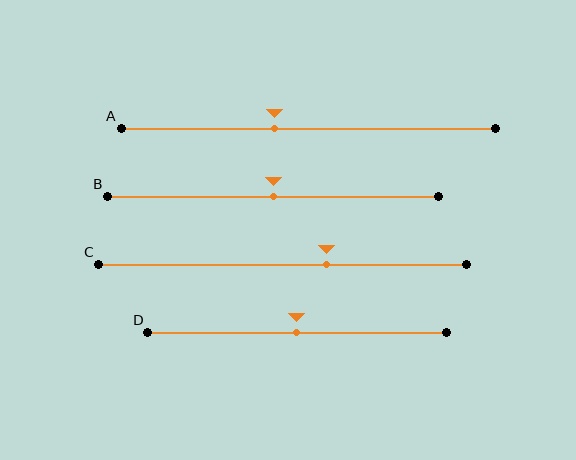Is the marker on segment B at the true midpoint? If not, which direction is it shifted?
Yes, the marker on segment B is at the true midpoint.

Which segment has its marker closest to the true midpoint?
Segment B has its marker closest to the true midpoint.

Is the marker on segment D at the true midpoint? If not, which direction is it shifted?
Yes, the marker on segment D is at the true midpoint.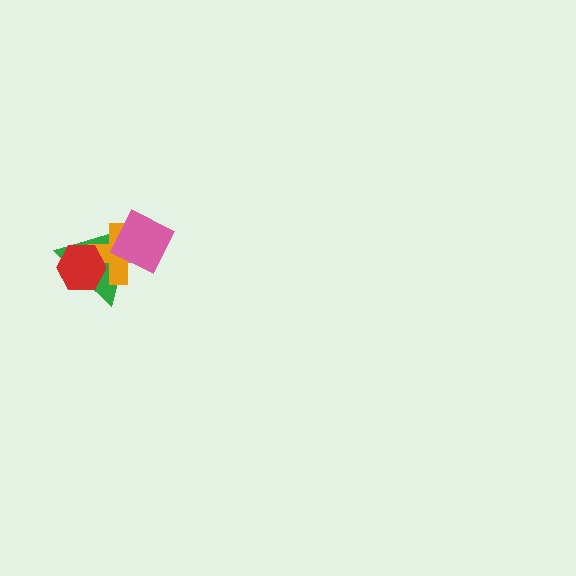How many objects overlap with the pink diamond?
2 objects overlap with the pink diamond.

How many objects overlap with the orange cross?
3 objects overlap with the orange cross.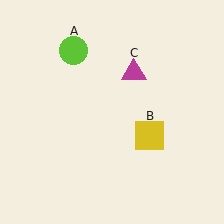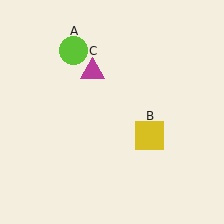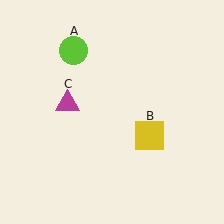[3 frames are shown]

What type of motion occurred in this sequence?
The magenta triangle (object C) rotated counterclockwise around the center of the scene.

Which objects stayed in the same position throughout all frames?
Lime circle (object A) and yellow square (object B) remained stationary.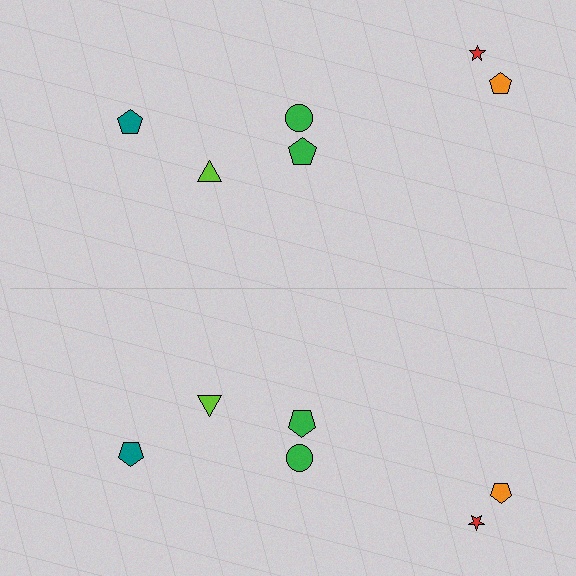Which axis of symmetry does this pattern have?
The pattern has a horizontal axis of symmetry running through the center of the image.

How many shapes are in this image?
There are 12 shapes in this image.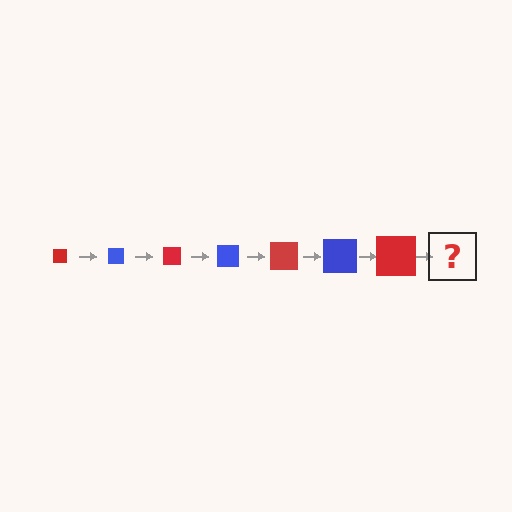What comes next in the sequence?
The next element should be a blue square, larger than the previous one.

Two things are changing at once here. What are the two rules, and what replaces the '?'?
The two rules are that the square grows larger each step and the color cycles through red and blue. The '?' should be a blue square, larger than the previous one.